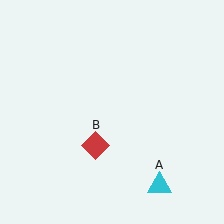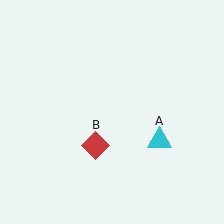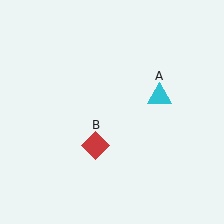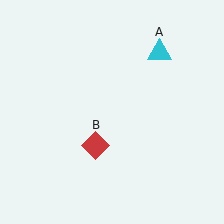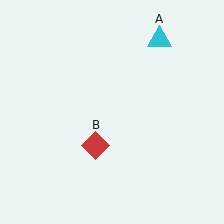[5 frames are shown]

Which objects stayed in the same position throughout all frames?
Red diamond (object B) remained stationary.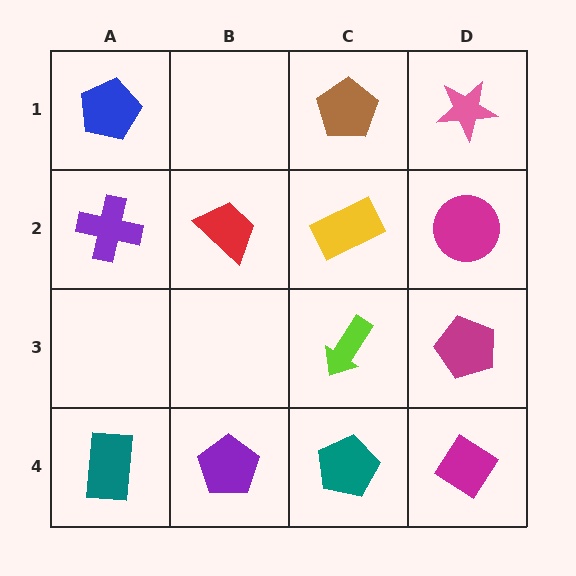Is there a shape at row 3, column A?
No, that cell is empty.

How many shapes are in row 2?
4 shapes.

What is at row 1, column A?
A blue pentagon.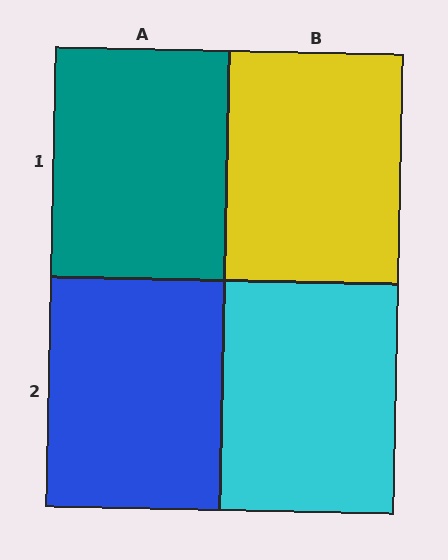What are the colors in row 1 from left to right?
Teal, yellow.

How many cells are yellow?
1 cell is yellow.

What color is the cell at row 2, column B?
Cyan.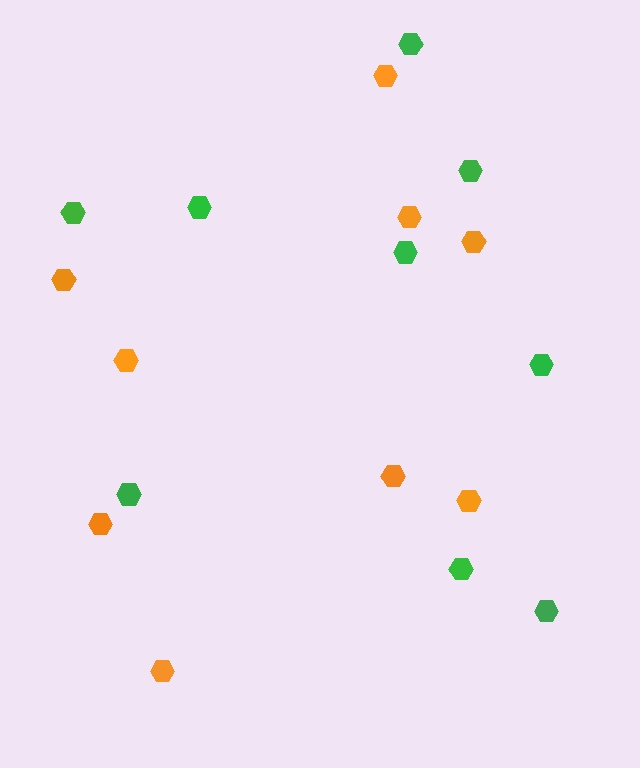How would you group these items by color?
There are 2 groups: one group of green hexagons (9) and one group of orange hexagons (9).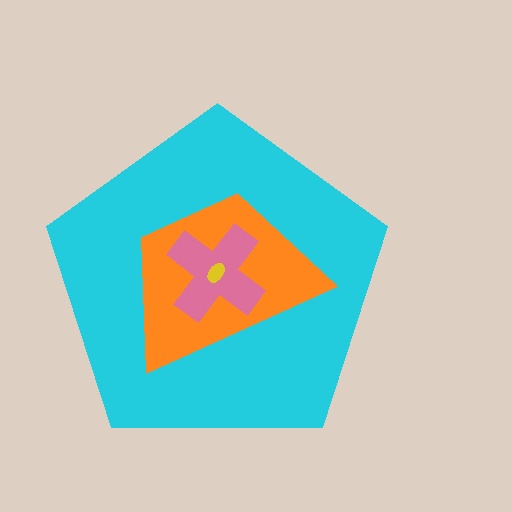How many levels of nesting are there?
4.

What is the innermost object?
The yellow ellipse.